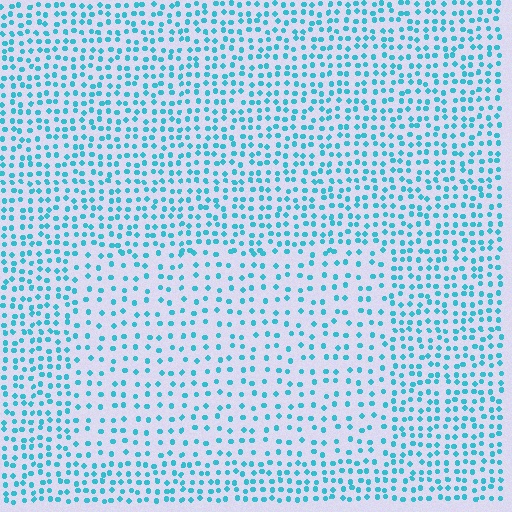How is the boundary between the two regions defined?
The boundary is defined by a change in element density (approximately 1.8x ratio). All elements are the same color, size, and shape.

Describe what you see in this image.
The image contains small cyan elements arranged at two different densities. A rectangle-shaped region is visible where the elements are less densely packed than the surrounding area.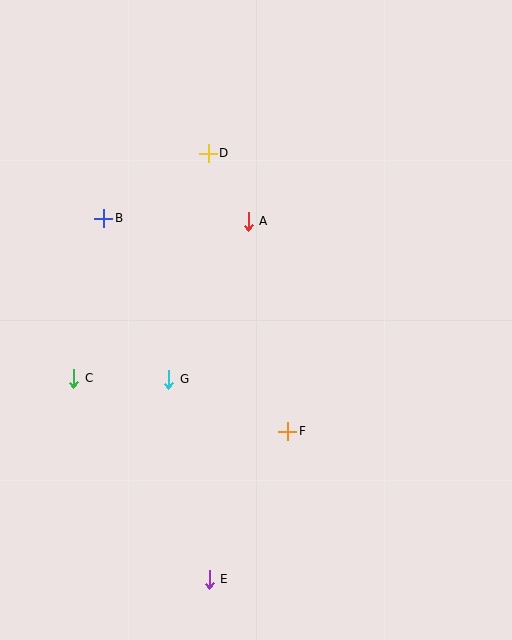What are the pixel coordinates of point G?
Point G is at (169, 379).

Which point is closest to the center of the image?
Point A at (248, 221) is closest to the center.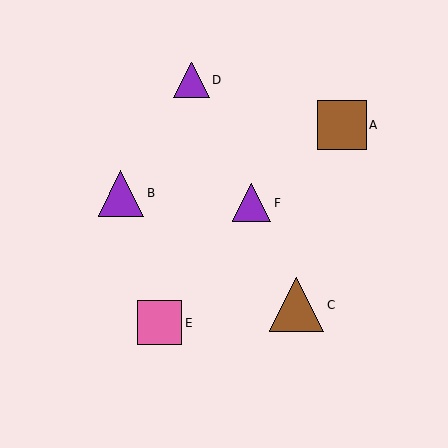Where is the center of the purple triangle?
The center of the purple triangle is at (191, 80).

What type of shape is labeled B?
Shape B is a purple triangle.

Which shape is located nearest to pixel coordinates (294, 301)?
The brown triangle (labeled C) at (297, 305) is nearest to that location.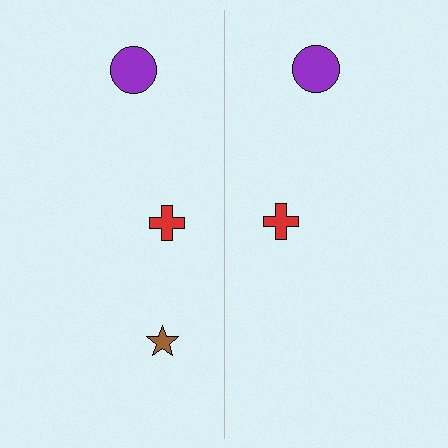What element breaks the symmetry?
A brown star is missing from the right side.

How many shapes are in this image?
There are 5 shapes in this image.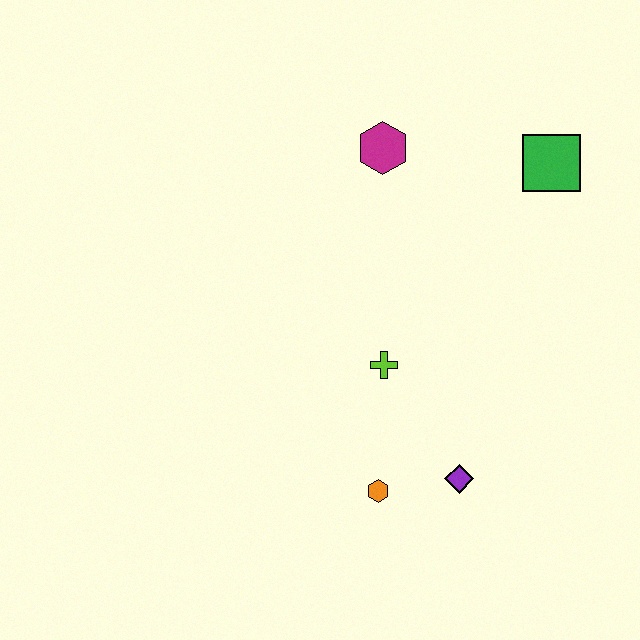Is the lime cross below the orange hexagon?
No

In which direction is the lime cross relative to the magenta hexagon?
The lime cross is below the magenta hexagon.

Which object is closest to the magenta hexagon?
The green square is closest to the magenta hexagon.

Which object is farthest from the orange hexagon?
The green square is farthest from the orange hexagon.